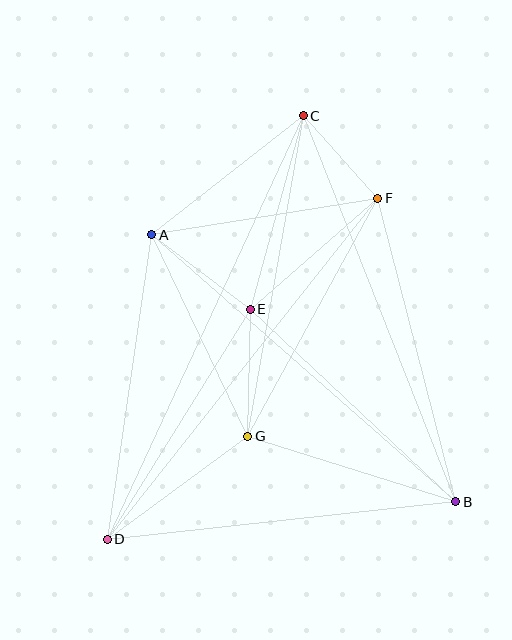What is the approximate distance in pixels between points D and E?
The distance between D and E is approximately 271 pixels.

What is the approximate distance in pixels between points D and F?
The distance between D and F is approximately 435 pixels.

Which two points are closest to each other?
Points C and F are closest to each other.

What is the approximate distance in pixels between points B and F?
The distance between B and F is approximately 314 pixels.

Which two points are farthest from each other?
Points C and D are farthest from each other.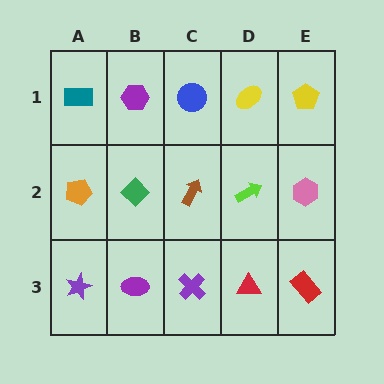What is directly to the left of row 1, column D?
A blue circle.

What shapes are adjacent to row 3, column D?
A lime arrow (row 2, column D), a purple cross (row 3, column C), a red rectangle (row 3, column E).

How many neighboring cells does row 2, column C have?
4.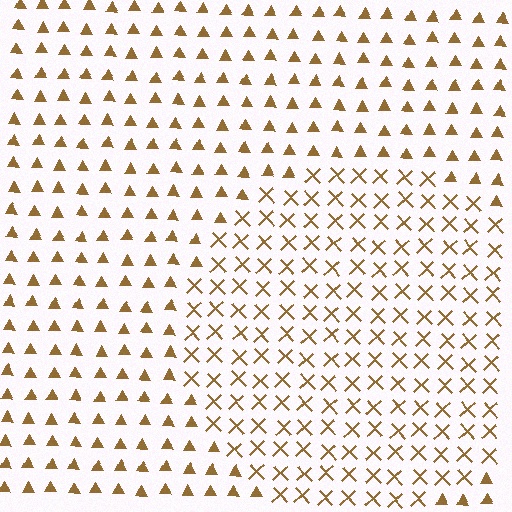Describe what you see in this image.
The image is filled with small brown elements arranged in a uniform grid. A circle-shaped region contains X marks, while the surrounding area contains triangles. The boundary is defined purely by the change in element shape.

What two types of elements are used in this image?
The image uses X marks inside the circle region and triangles outside it.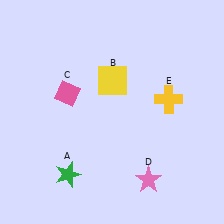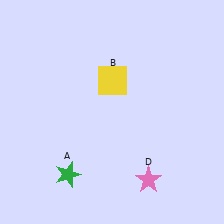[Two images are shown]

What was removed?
The pink diamond (C), the yellow cross (E) were removed in Image 2.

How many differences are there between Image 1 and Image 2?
There are 2 differences between the two images.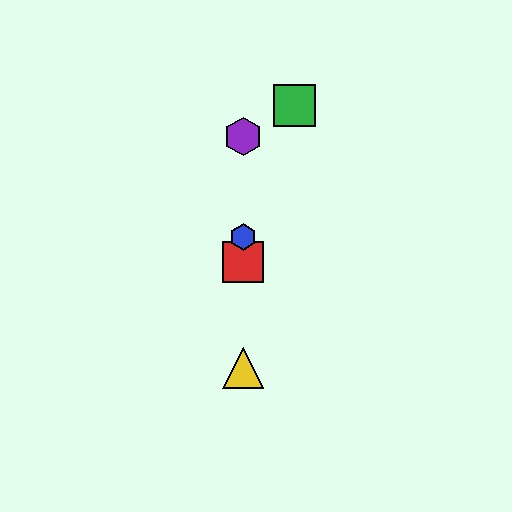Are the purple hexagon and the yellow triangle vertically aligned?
Yes, both are at x≈243.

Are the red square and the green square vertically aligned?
No, the red square is at x≈243 and the green square is at x≈295.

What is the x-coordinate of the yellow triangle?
The yellow triangle is at x≈243.